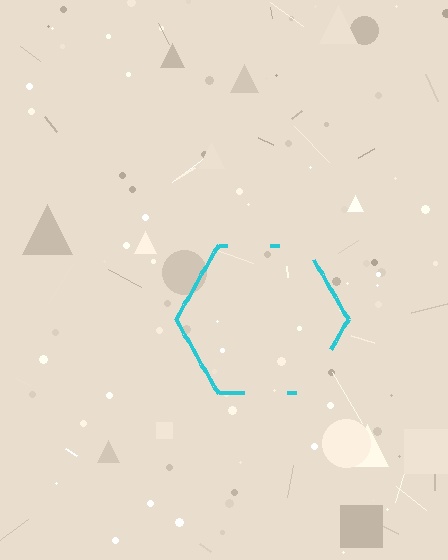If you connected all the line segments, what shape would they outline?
They would outline a hexagon.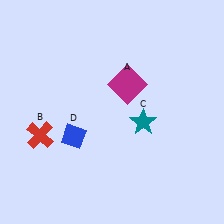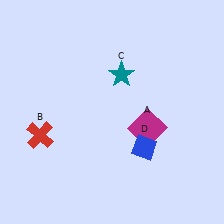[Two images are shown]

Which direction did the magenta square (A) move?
The magenta square (A) moved down.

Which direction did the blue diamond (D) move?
The blue diamond (D) moved right.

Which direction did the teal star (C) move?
The teal star (C) moved up.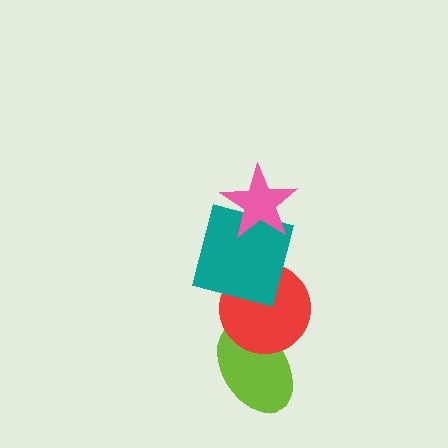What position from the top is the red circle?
The red circle is 3rd from the top.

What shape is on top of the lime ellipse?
The red circle is on top of the lime ellipse.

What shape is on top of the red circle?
The teal square is on top of the red circle.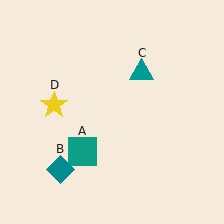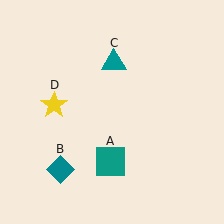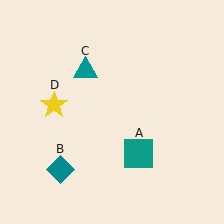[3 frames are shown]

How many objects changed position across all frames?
2 objects changed position: teal square (object A), teal triangle (object C).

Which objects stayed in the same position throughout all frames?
Teal diamond (object B) and yellow star (object D) remained stationary.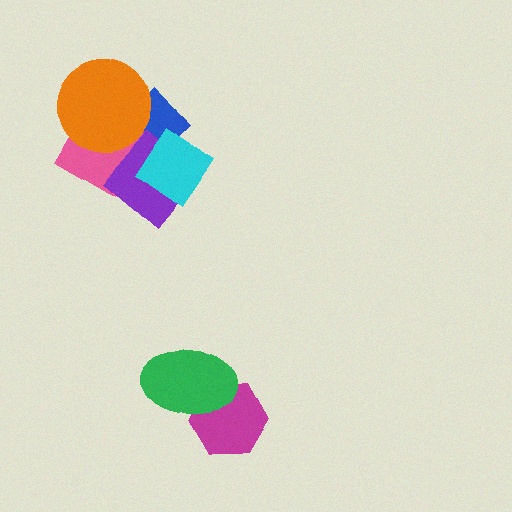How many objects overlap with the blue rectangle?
4 objects overlap with the blue rectangle.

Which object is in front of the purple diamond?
The cyan diamond is in front of the purple diamond.